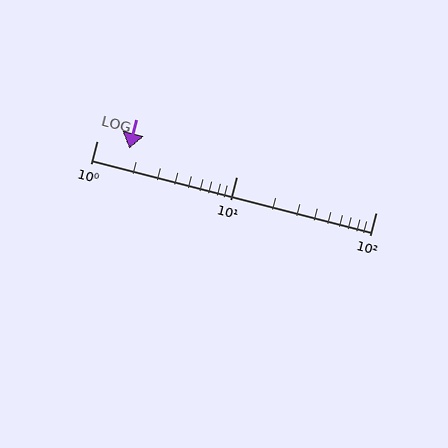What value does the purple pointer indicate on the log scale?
The pointer indicates approximately 1.7.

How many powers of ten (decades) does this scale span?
The scale spans 2 decades, from 1 to 100.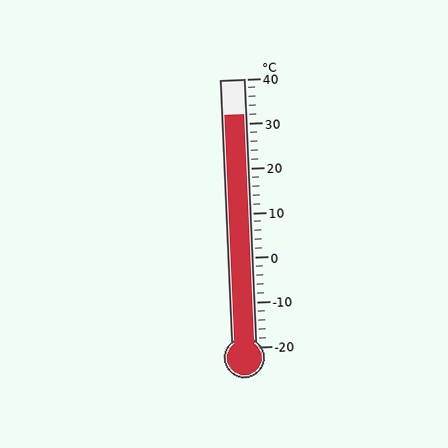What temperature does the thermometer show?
The thermometer shows approximately 32°C.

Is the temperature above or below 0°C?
The temperature is above 0°C.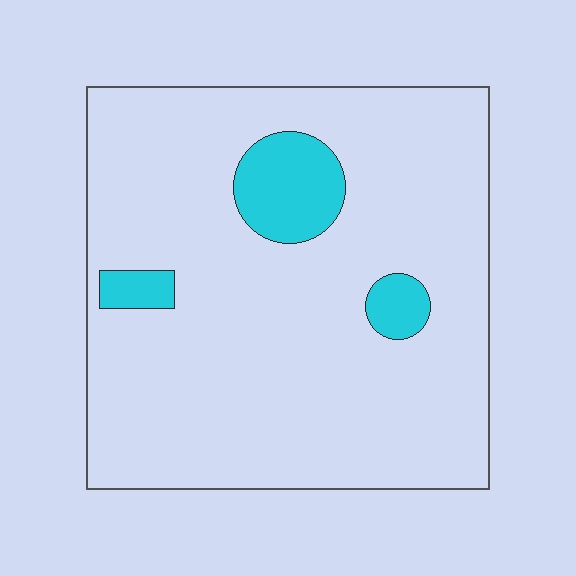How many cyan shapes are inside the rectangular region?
3.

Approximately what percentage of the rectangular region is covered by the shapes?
Approximately 10%.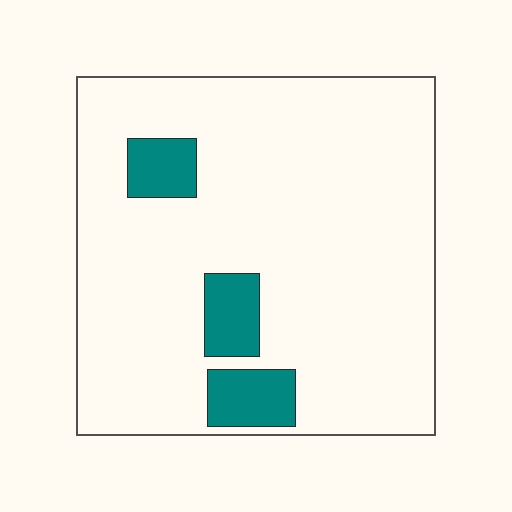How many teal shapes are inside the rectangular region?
3.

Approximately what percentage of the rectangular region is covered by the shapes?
Approximately 10%.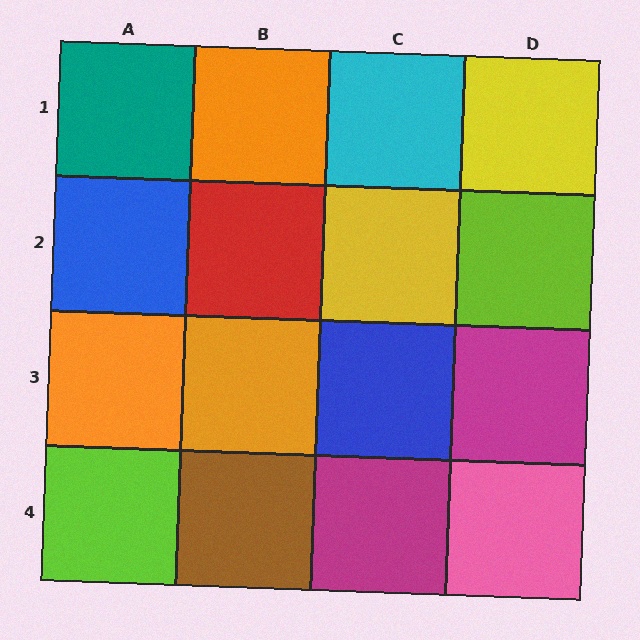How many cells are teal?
1 cell is teal.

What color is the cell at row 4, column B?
Brown.